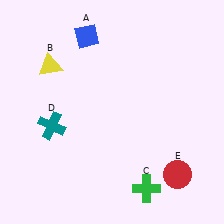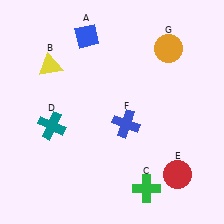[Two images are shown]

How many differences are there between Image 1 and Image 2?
There are 2 differences between the two images.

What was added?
A blue cross (F), an orange circle (G) were added in Image 2.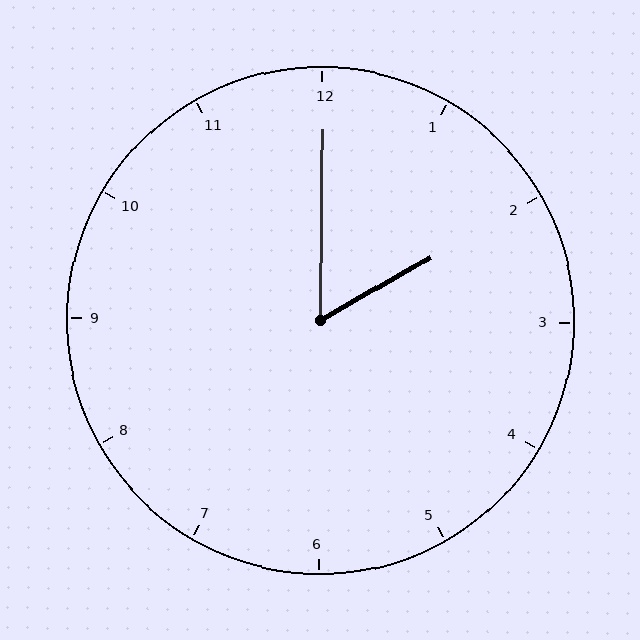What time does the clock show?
2:00.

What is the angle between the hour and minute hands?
Approximately 60 degrees.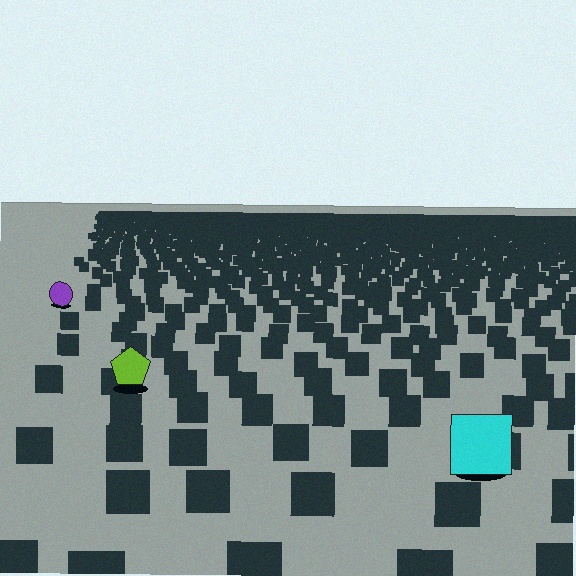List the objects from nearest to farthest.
From nearest to farthest: the cyan square, the lime pentagon, the purple circle.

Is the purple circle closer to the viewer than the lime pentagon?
No. The lime pentagon is closer — you can tell from the texture gradient: the ground texture is coarser near it.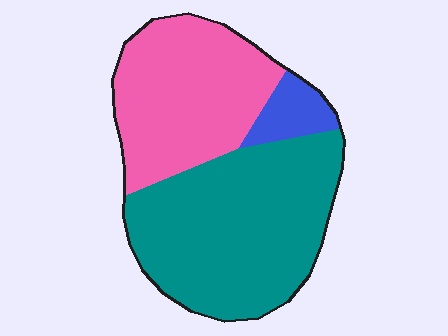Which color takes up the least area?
Blue, at roughly 10%.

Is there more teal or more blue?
Teal.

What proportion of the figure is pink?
Pink takes up about three eighths (3/8) of the figure.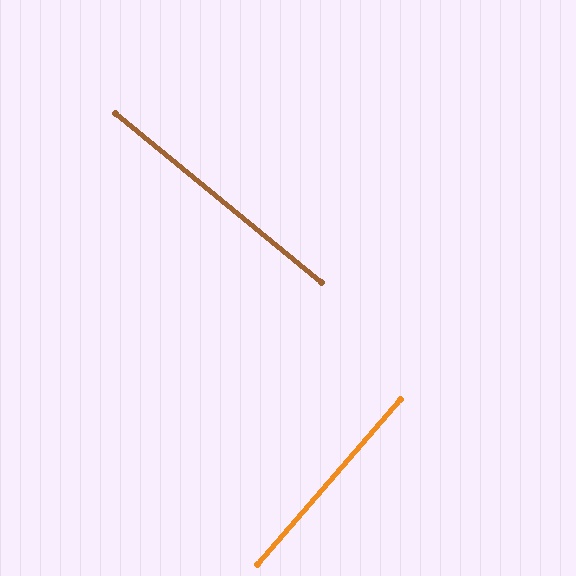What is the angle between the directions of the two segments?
Approximately 88 degrees.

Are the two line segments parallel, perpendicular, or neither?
Perpendicular — they meet at approximately 88°.